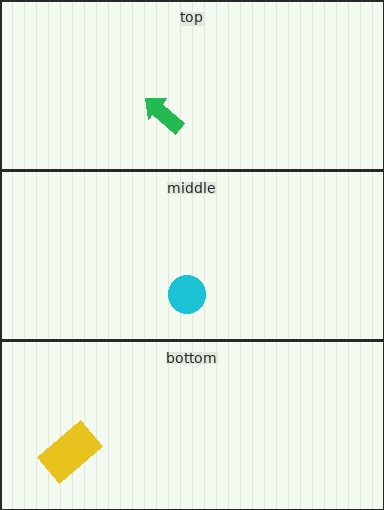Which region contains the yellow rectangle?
The bottom region.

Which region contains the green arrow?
The top region.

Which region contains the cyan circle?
The middle region.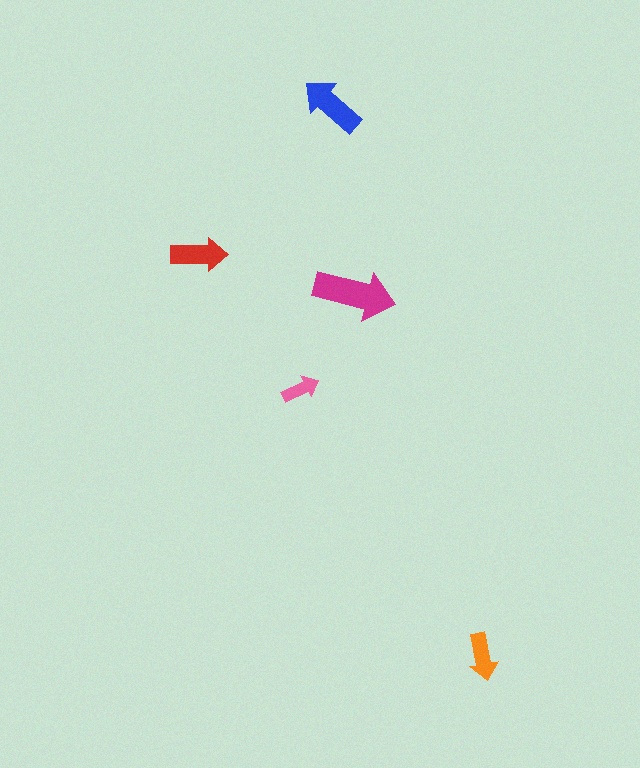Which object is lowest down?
The orange arrow is bottommost.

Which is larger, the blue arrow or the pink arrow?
The blue one.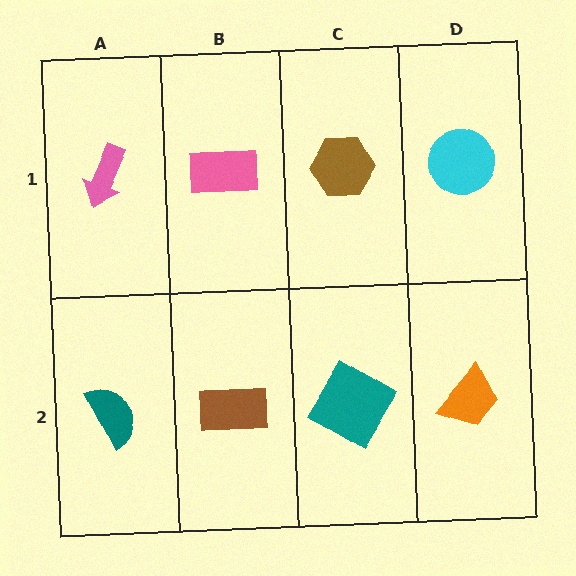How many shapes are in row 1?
4 shapes.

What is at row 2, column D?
An orange trapezoid.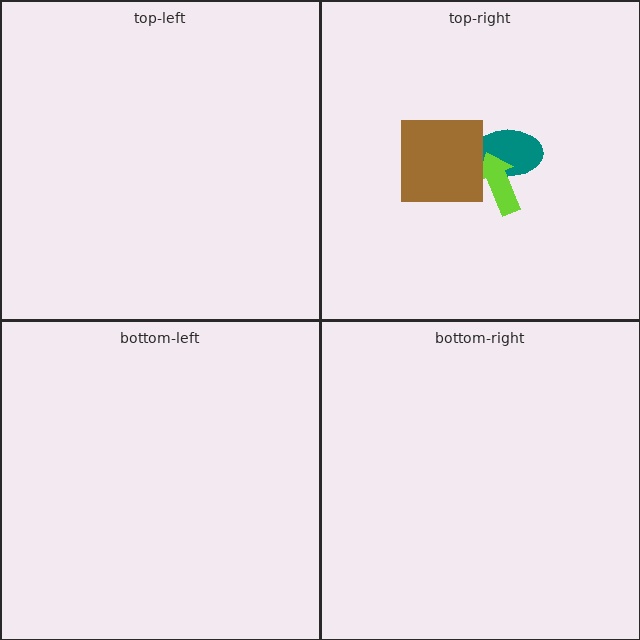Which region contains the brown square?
The top-right region.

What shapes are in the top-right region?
The teal ellipse, the lime arrow, the brown square.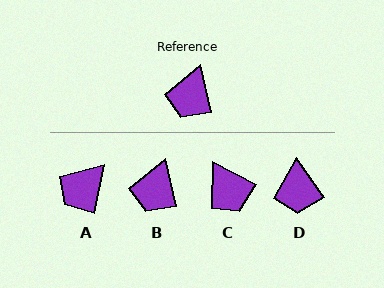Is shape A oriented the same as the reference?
No, it is off by about 25 degrees.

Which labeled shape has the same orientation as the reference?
B.